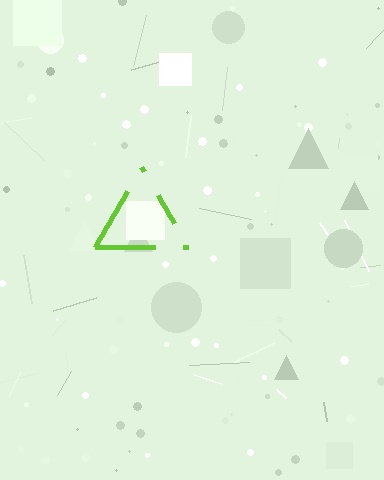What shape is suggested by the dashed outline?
The dashed outline suggests a triangle.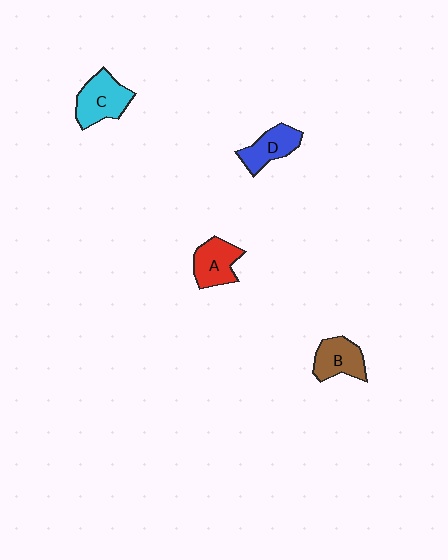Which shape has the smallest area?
Shape D (blue).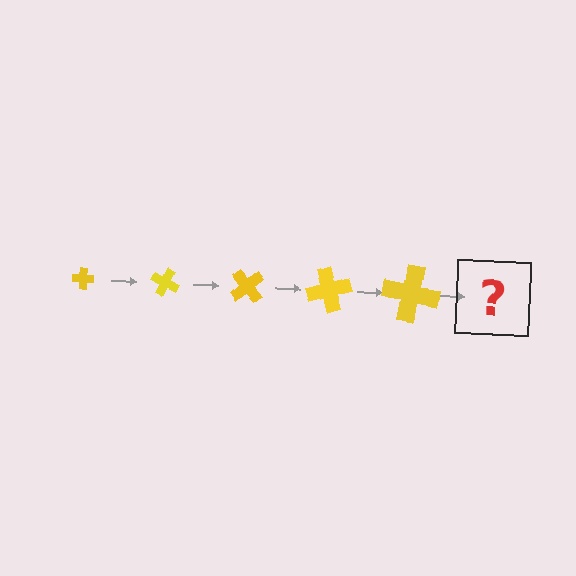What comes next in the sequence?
The next element should be a cross, larger than the previous one and rotated 125 degrees from the start.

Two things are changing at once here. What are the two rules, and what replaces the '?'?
The two rules are that the cross grows larger each step and it rotates 25 degrees each step. The '?' should be a cross, larger than the previous one and rotated 125 degrees from the start.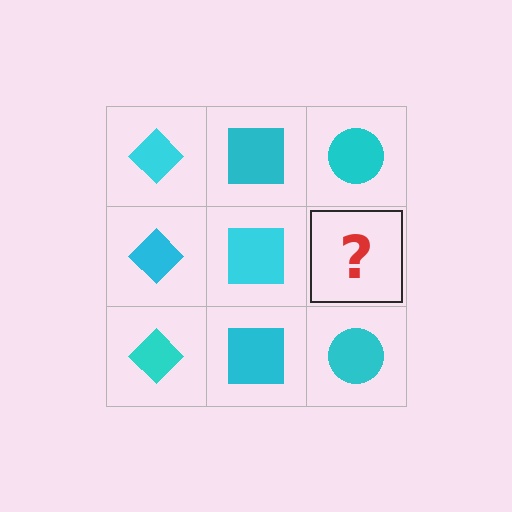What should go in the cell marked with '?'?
The missing cell should contain a cyan circle.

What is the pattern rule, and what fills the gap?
The rule is that each column has a consistent shape. The gap should be filled with a cyan circle.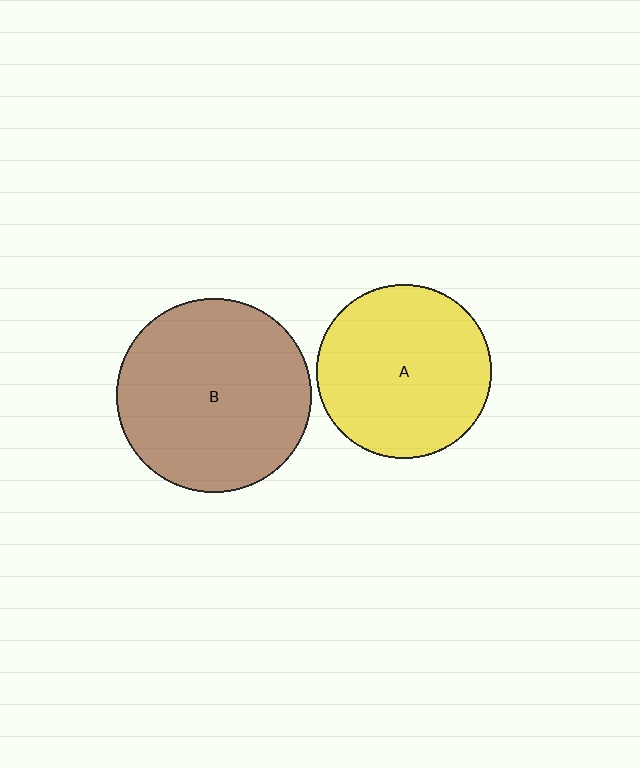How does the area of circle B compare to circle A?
Approximately 1.2 times.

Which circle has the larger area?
Circle B (brown).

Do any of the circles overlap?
No, none of the circles overlap.